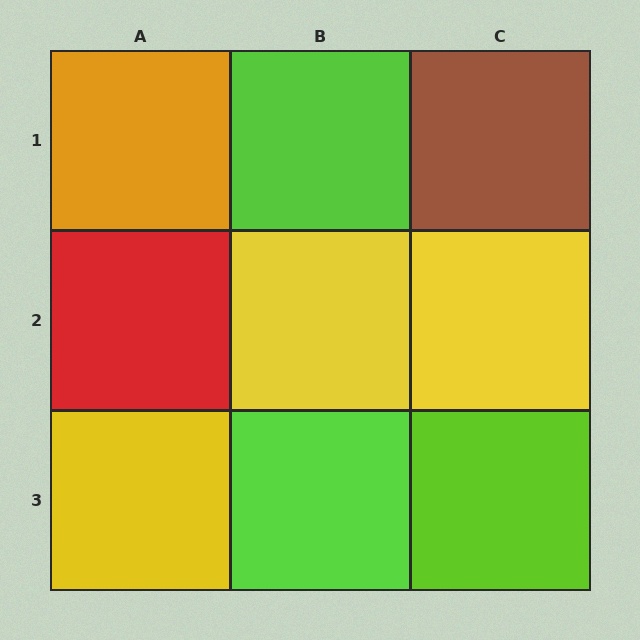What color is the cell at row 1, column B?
Lime.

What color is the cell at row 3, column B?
Lime.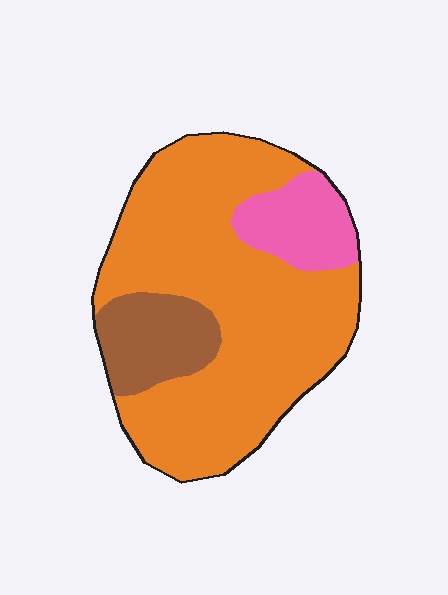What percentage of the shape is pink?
Pink takes up about one eighth (1/8) of the shape.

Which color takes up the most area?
Orange, at roughly 75%.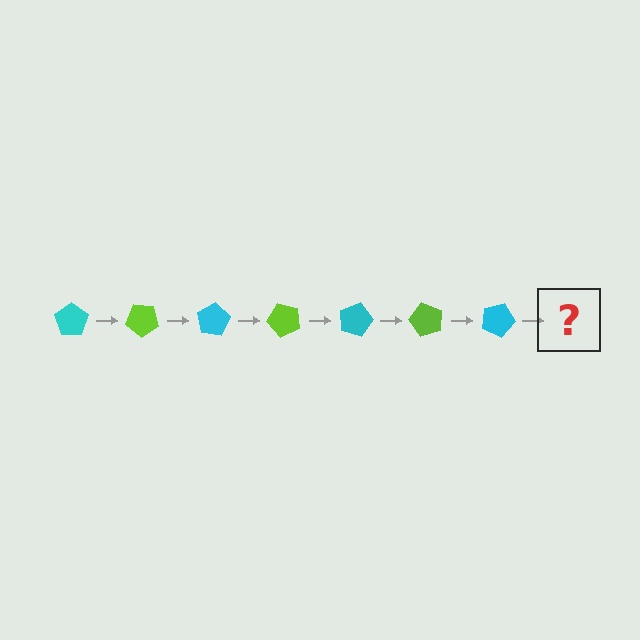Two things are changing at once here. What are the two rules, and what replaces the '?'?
The two rules are that it rotates 40 degrees each step and the color cycles through cyan and lime. The '?' should be a lime pentagon, rotated 280 degrees from the start.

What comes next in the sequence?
The next element should be a lime pentagon, rotated 280 degrees from the start.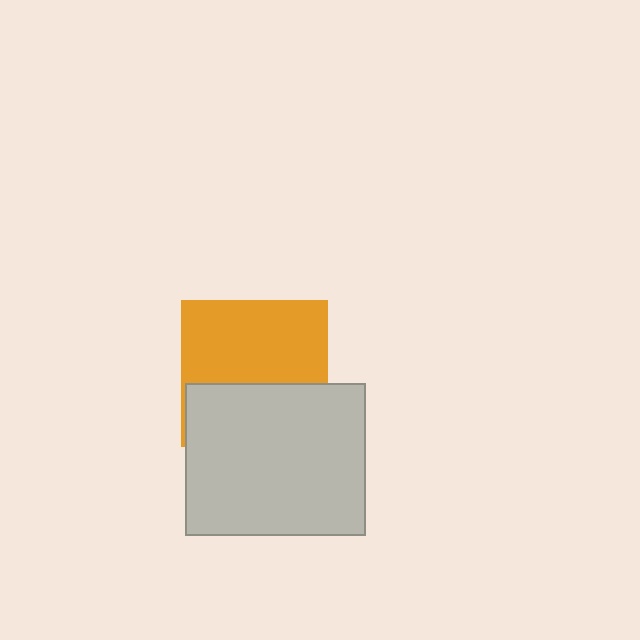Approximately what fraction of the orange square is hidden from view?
Roughly 42% of the orange square is hidden behind the light gray rectangle.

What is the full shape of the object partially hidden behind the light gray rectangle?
The partially hidden object is an orange square.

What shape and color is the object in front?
The object in front is a light gray rectangle.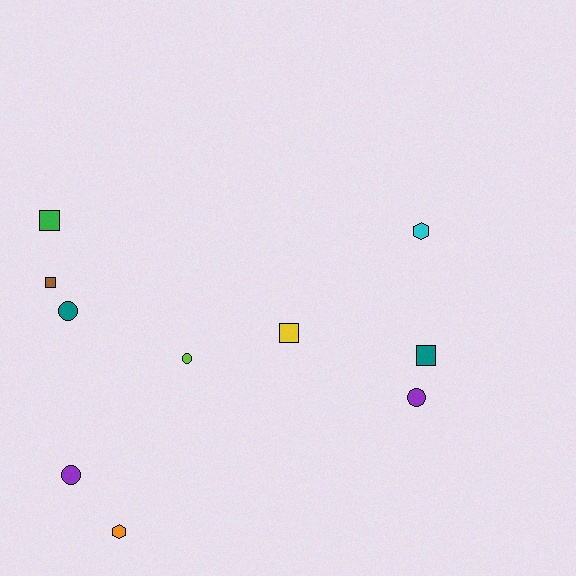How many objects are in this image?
There are 10 objects.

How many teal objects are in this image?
There are 2 teal objects.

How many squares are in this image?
There are 4 squares.